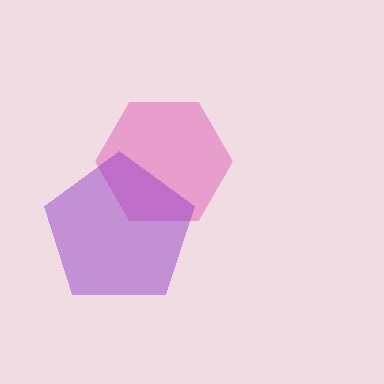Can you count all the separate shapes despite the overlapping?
Yes, there are 2 separate shapes.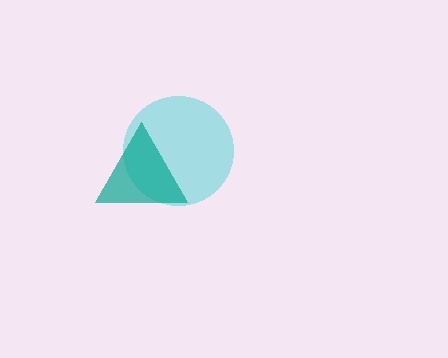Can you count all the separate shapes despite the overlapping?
Yes, there are 2 separate shapes.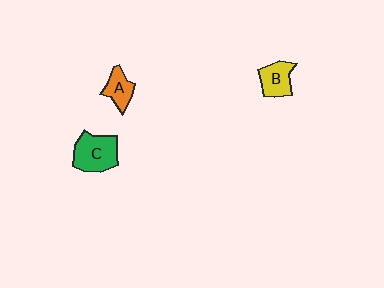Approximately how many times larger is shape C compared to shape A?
Approximately 1.7 times.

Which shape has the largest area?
Shape C (green).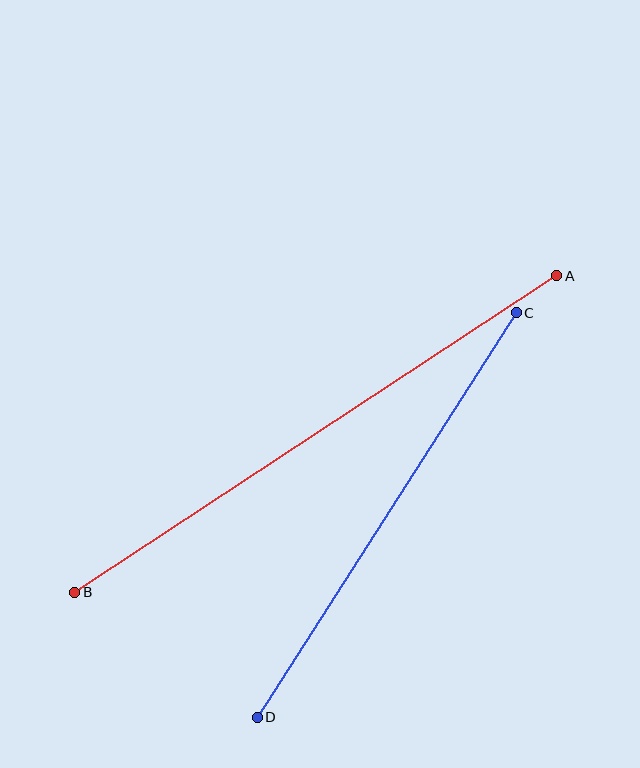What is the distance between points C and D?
The distance is approximately 480 pixels.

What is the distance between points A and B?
The distance is approximately 576 pixels.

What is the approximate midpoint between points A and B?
The midpoint is at approximately (316, 434) pixels.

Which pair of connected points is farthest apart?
Points A and B are farthest apart.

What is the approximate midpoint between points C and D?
The midpoint is at approximately (387, 515) pixels.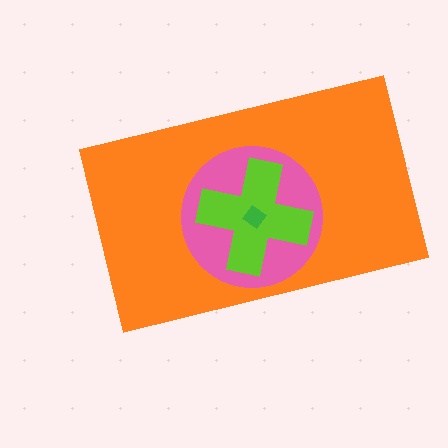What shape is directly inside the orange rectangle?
The pink circle.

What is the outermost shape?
The orange rectangle.